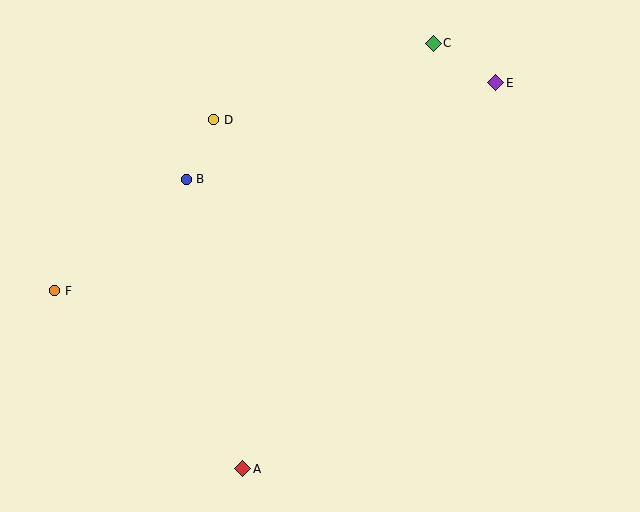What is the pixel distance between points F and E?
The distance between F and E is 488 pixels.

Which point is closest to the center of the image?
Point B at (186, 179) is closest to the center.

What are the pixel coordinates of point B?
Point B is at (186, 179).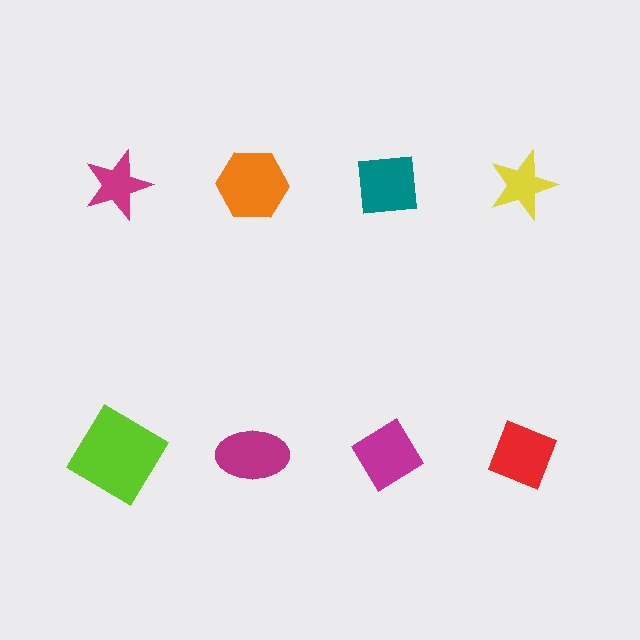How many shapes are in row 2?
4 shapes.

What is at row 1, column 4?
A yellow star.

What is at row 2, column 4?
A red diamond.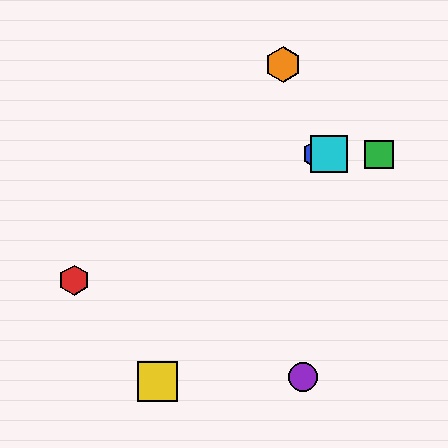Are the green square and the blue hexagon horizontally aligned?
Yes, both are at y≈154.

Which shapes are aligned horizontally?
The blue hexagon, the green square, the cyan square are aligned horizontally.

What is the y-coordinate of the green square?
The green square is at y≈154.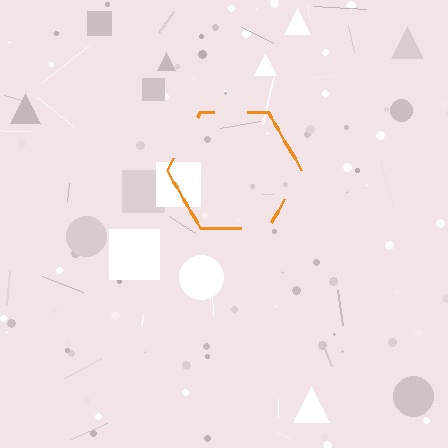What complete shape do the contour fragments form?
The contour fragments form a hexagon.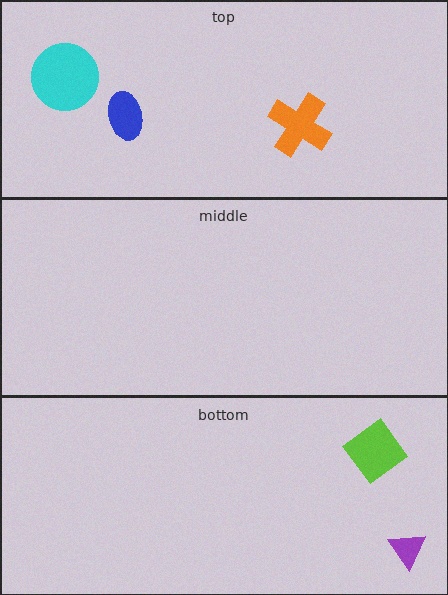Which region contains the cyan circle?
The top region.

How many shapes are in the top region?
3.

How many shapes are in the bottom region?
2.